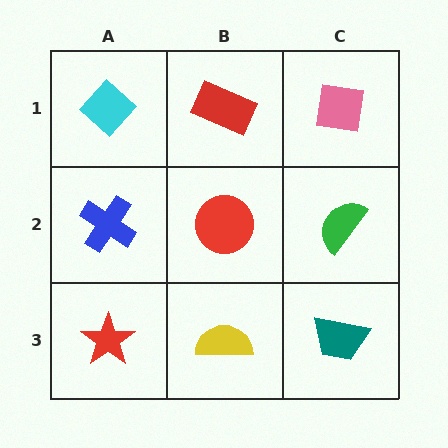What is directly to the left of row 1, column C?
A red rectangle.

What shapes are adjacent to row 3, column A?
A blue cross (row 2, column A), a yellow semicircle (row 3, column B).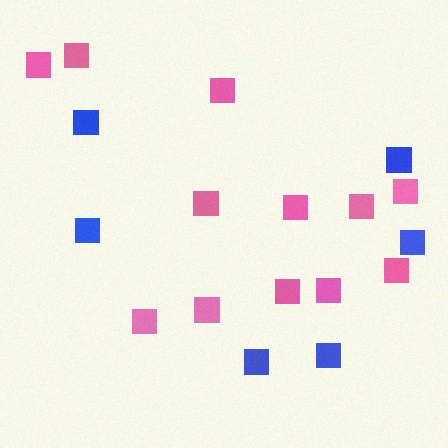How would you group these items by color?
There are 2 groups: one group of blue squares (6) and one group of pink squares (12).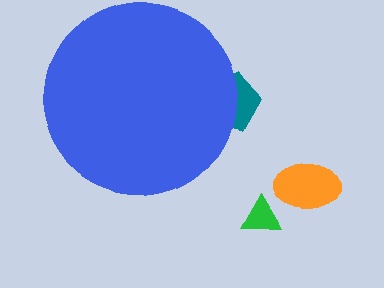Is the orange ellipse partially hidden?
No, the orange ellipse is fully visible.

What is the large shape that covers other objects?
A blue circle.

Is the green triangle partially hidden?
No, the green triangle is fully visible.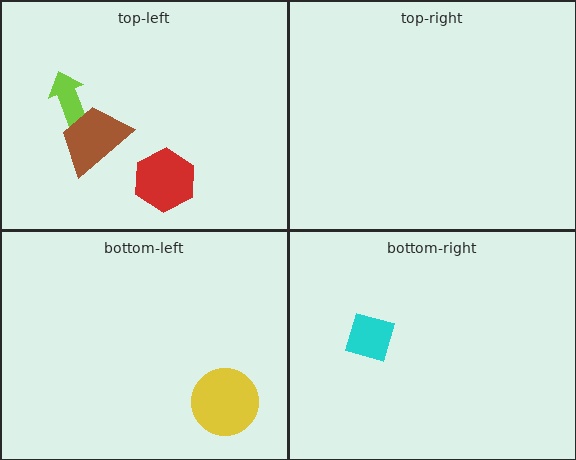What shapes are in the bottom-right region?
The cyan diamond.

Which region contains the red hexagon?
The top-left region.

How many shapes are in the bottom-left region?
1.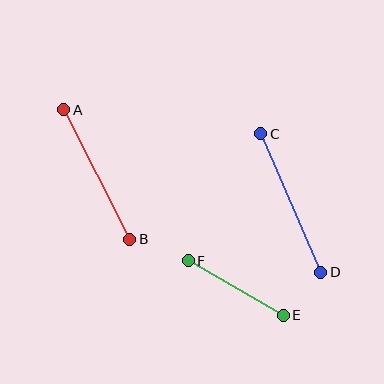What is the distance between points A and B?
The distance is approximately 145 pixels.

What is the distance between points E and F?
The distance is approximately 109 pixels.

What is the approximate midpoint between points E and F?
The midpoint is at approximately (236, 288) pixels.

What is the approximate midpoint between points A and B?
The midpoint is at approximately (97, 175) pixels.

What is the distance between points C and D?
The distance is approximately 151 pixels.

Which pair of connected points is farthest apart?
Points C and D are farthest apart.